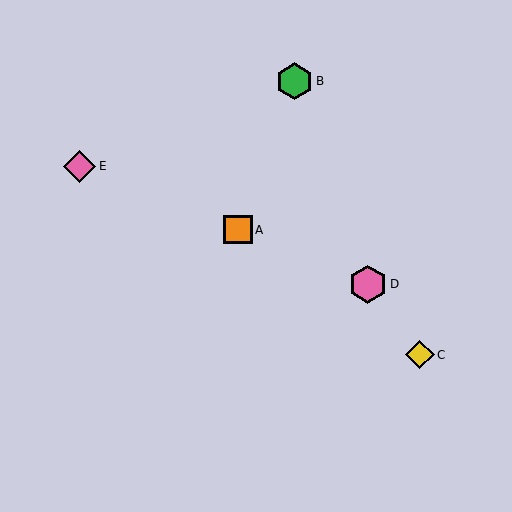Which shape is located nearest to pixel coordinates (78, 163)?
The pink diamond (labeled E) at (79, 167) is nearest to that location.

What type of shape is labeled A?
Shape A is an orange square.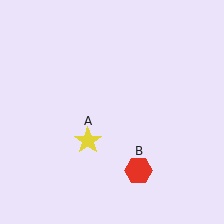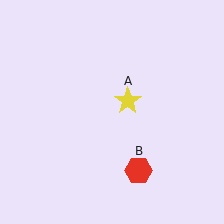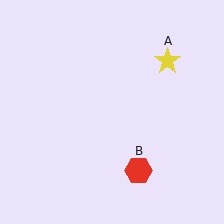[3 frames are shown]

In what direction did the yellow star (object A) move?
The yellow star (object A) moved up and to the right.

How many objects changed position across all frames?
1 object changed position: yellow star (object A).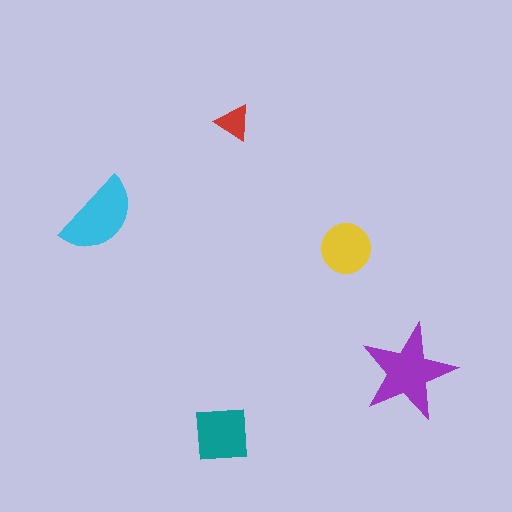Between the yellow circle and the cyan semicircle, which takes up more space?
The cyan semicircle.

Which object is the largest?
The purple star.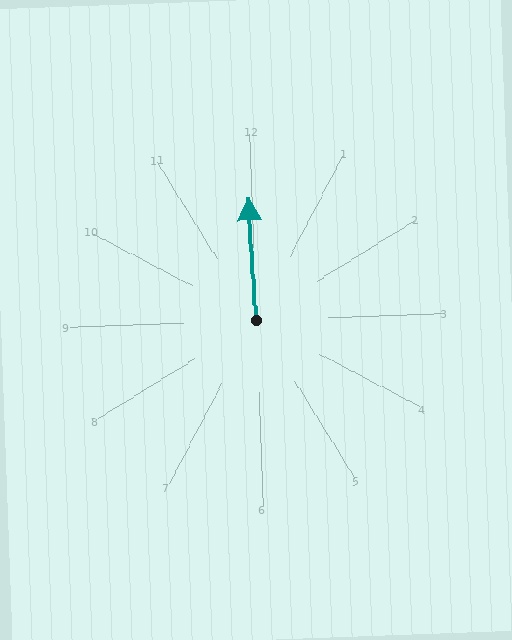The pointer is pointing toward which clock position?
Roughly 12 o'clock.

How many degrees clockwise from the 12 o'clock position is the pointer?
Approximately 358 degrees.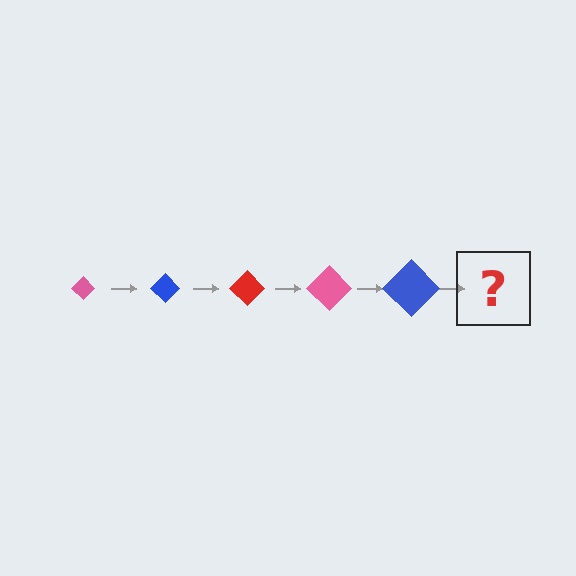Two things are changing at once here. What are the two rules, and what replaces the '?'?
The two rules are that the diamond grows larger each step and the color cycles through pink, blue, and red. The '?' should be a red diamond, larger than the previous one.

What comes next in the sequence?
The next element should be a red diamond, larger than the previous one.